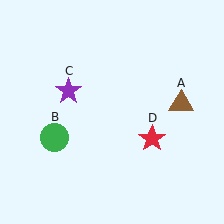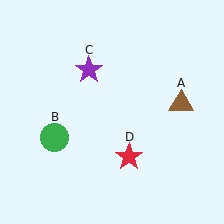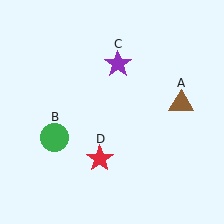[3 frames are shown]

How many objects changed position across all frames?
2 objects changed position: purple star (object C), red star (object D).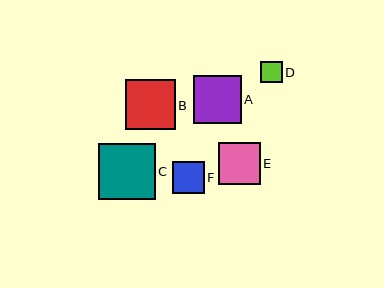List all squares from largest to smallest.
From largest to smallest: C, B, A, E, F, D.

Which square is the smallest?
Square D is the smallest with a size of approximately 22 pixels.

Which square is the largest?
Square C is the largest with a size of approximately 57 pixels.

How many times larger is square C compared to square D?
Square C is approximately 2.6 times the size of square D.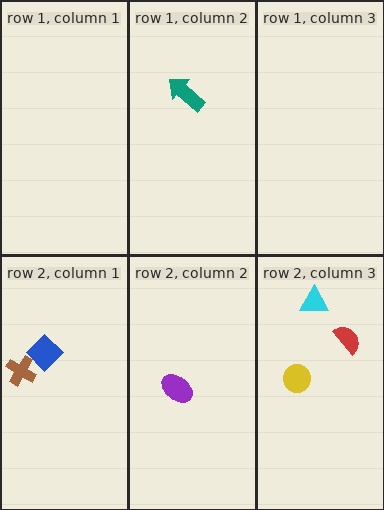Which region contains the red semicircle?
The row 2, column 3 region.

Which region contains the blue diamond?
The row 2, column 1 region.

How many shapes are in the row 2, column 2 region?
1.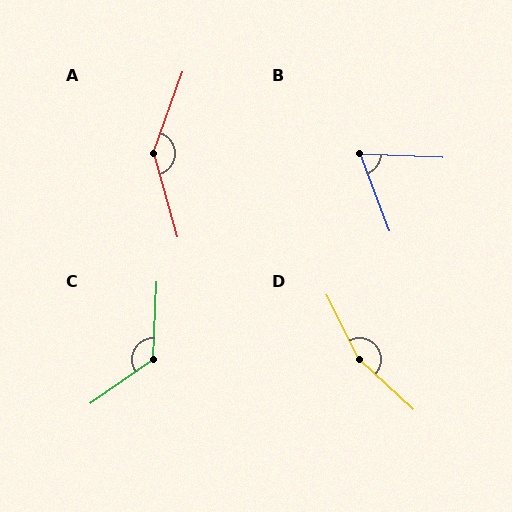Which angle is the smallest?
B, at approximately 67 degrees.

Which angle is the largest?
D, at approximately 159 degrees.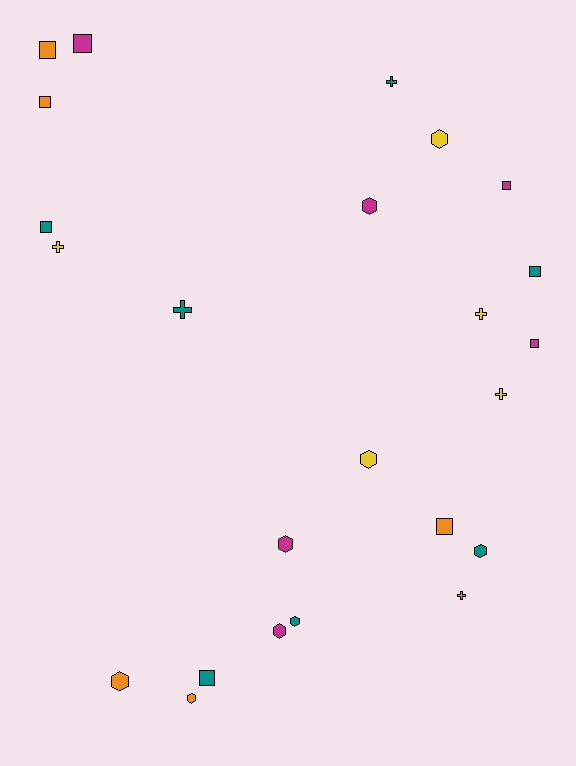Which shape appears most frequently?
Hexagon, with 9 objects.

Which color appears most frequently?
Teal, with 7 objects.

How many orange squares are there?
There are 3 orange squares.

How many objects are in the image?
There are 24 objects.